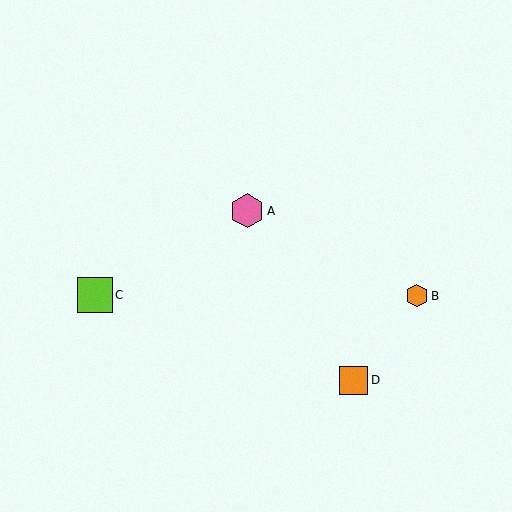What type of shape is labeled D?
Shape D is an orange square.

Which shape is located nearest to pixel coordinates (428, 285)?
The orange hexagon (labeled B) at (417, 296) is nearest to that location.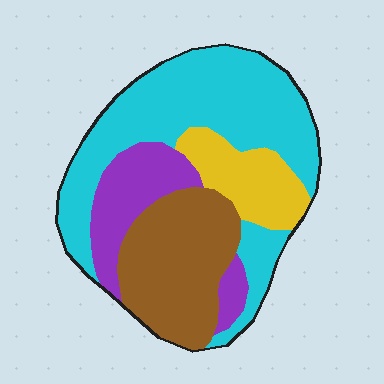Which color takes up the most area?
Cyan, at roughly 45%.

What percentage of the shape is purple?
Purple takes up less than a quarter of the shape.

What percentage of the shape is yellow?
Yellow takes up about one eighth (1/8) of the shape.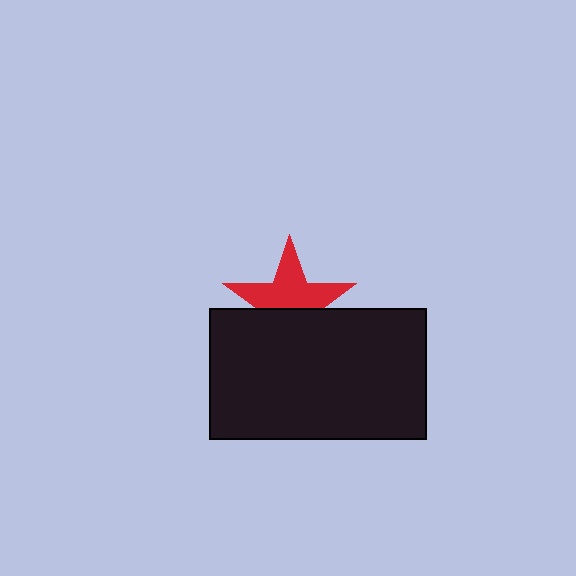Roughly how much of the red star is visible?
About half of it is visible (roughly 57%).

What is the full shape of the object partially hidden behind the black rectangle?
The partially hidden object is a red star.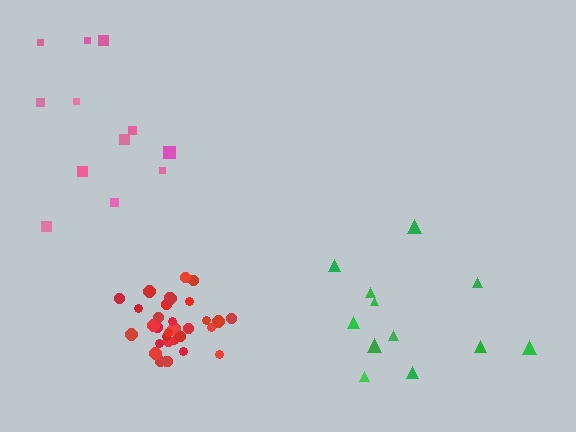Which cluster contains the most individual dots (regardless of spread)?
Red (33).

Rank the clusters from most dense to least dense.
red, green, pink.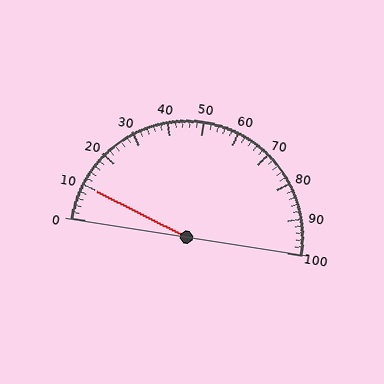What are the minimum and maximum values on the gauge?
The gauge ranges from 0 to 100.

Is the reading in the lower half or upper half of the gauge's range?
The reading is in the lower half of the range (0 to 100).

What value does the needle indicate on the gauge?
The needle indicates approximately 10.